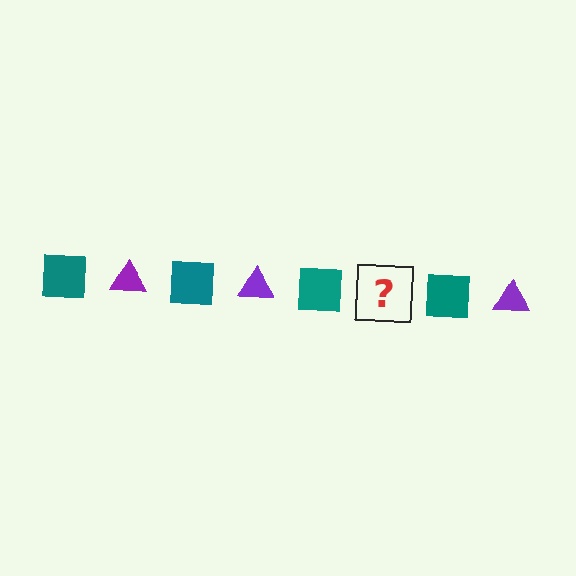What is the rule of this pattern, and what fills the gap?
The rule is that the pattern alternates between teal square and purple triangle. The gap should be filled with a purple triangle.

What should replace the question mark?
The question mark should be replaced with a purple triangle.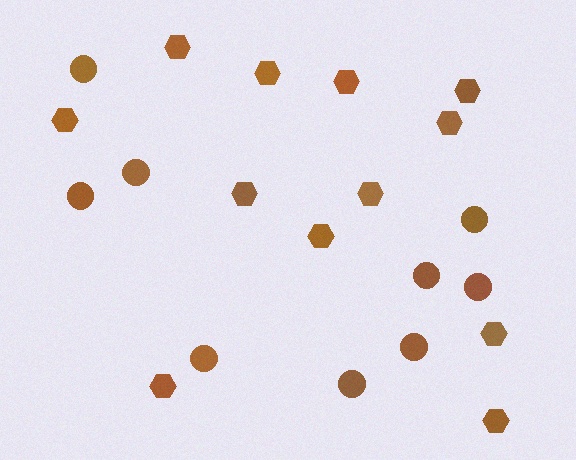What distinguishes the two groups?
There are 2 groups: one group of hexagons (12) and one group of circles (9).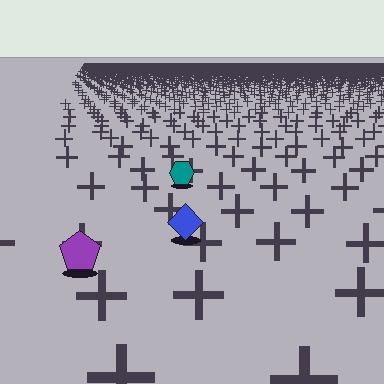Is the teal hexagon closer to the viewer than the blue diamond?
No. The blue diamond is closer — you can tell from the texture gradient: the ground texture is coarser near it.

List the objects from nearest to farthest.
From nearest to farthest: the purple pentagon, the blue diamond, the teal hexagon.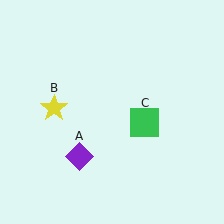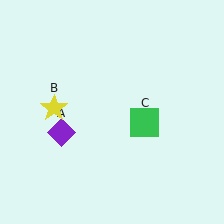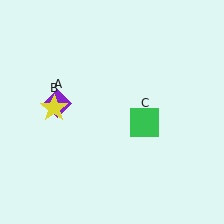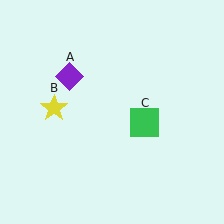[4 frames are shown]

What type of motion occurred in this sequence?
The purple diamond (object A) rotated clockwise around the center of the scene.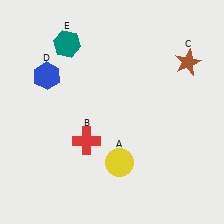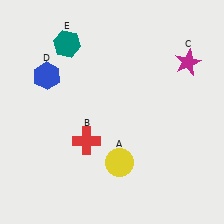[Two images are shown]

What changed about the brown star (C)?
In Image 1, C is brown. In Image 2, it changed to magenta.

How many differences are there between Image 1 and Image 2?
There is 1 difference between the two images.